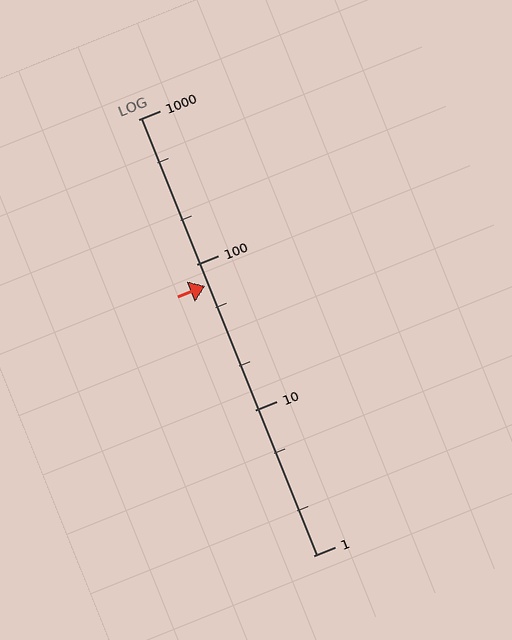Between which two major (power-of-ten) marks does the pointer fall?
The pointer is between 10 and 100.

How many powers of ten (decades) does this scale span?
The scale spans 3 decades, from 1 to 1000.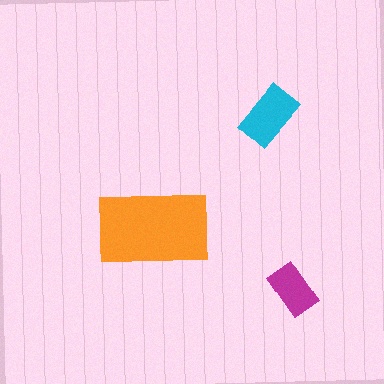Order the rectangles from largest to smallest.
the orange one, the cyan one, the magenta one.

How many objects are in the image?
There are 3 objects in the image.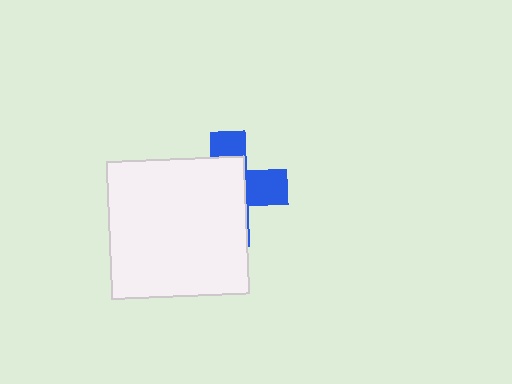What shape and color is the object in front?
The object in front is a white square.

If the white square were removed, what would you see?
You would see the complete blue cross.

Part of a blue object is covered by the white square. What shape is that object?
It is a cross.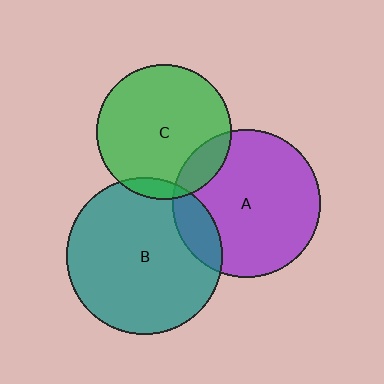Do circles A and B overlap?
Yes.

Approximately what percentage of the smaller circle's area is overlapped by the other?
Approximately 15%.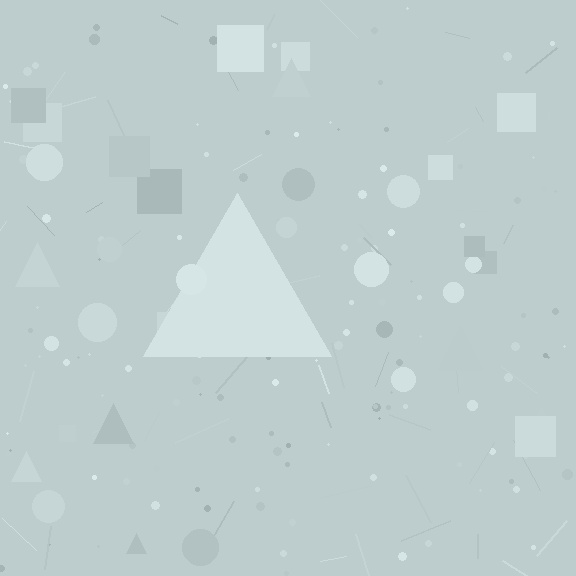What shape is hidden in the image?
A triangle is hidden in the image.